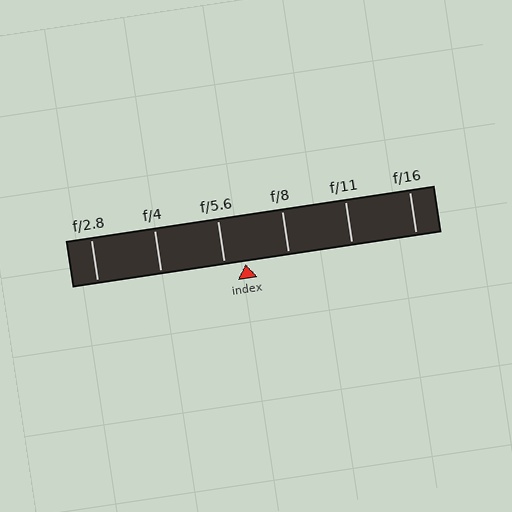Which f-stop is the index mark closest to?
The index mark is closest to f/5.6.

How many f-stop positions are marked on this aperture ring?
There are 6 f-stop positions marked.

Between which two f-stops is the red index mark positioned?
The index mark is between f/5.6 and f/8.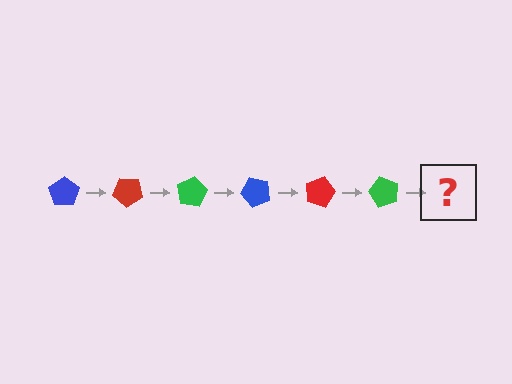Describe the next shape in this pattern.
It should be a blue pentagon, rotated 240 degrees from the start.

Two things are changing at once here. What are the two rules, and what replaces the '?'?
The two rules are that it rotates 40 degrees each step and the color cycles through blue, red, and green. The '?' should be a blue pentagon, rotated 240 degrees from the start.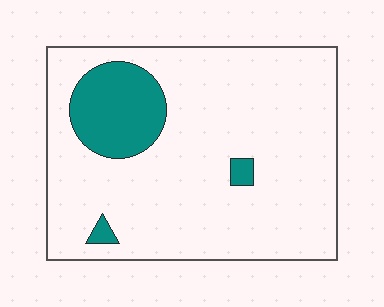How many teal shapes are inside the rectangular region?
3.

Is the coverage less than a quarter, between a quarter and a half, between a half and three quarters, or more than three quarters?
Less than a quarter.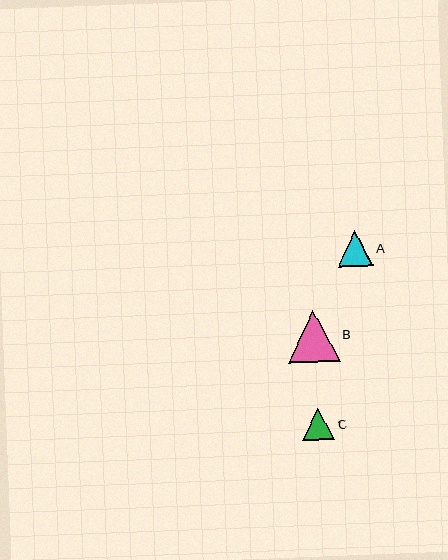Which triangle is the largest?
Triangle B is the largest with a size of approximately 52 pixels.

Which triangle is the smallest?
Triangle C is the smallest with a size of approximately 32 pixels.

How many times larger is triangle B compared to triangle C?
Triangle B is approximately 1.6 times the size of triangle C.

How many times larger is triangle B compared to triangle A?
Triangle B is approximately 1.5 times the size of triangle A.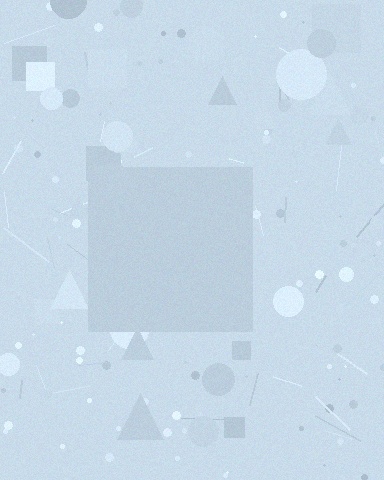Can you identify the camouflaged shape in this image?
The camouflaged shape is a square.